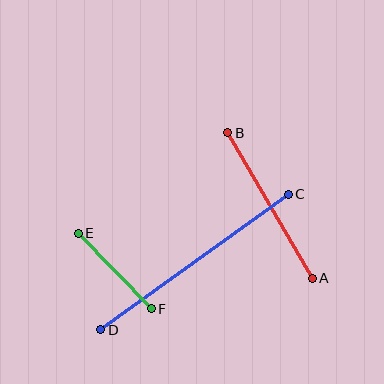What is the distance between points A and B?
The distance is approximately 168 pixels.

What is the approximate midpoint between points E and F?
The midpoint is at approximately (115, 271) pixels.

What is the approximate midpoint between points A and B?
The midpoint is at approximately (270, 206) pixels.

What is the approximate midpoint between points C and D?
The midpoint is at approximately (195, 262) pixels.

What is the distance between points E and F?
The distance is approximately 105 pixels.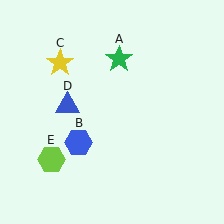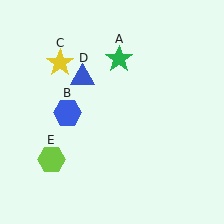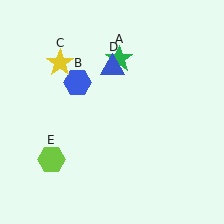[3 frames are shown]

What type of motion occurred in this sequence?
The blue hexagon (object B), blue triangle (object D) rotated clockwise around the center of the scene.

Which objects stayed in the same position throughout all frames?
Green star (object A) and yellow star (object C) and lime hexagon (object E) remained stationary.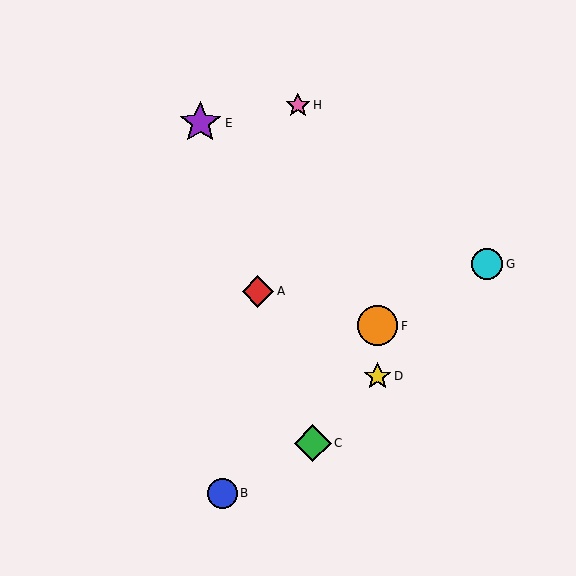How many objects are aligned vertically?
2 objects (D, F) are aligned vertically.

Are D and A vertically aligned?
No, D is at x≈378 and A is at x≈258.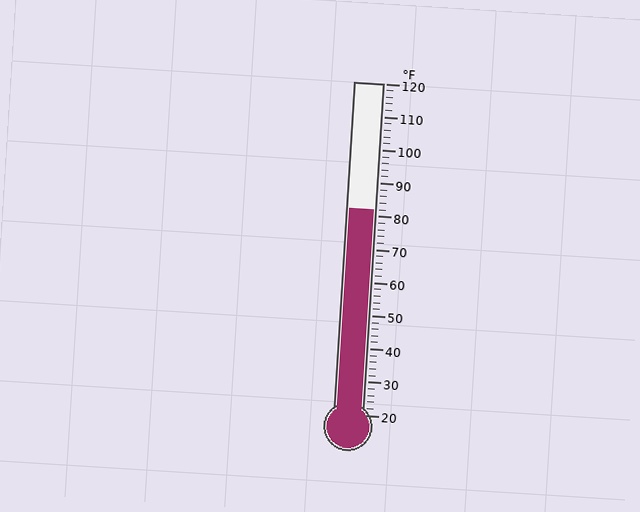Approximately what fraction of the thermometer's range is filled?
The thermometer is filled to approximately 60% of its range.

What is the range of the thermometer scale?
The thermometer scale ranges from 20°F to 120°F.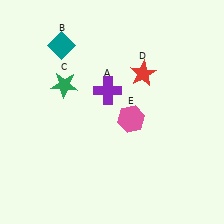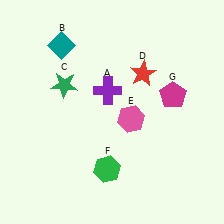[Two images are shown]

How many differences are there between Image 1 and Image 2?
There are 2 differences between the two images.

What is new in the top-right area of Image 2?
A magenta pentagon (G) was added in the top-right area of Image 2.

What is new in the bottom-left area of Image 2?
A green hexagon (F) was added in the bottom-left area of Image 2.